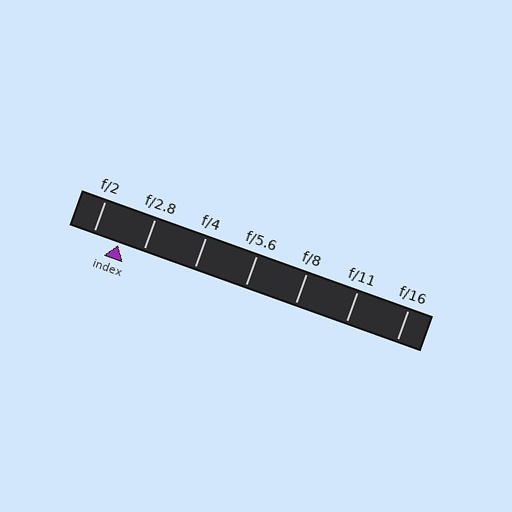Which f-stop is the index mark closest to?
The index mark is closest to f/2.8.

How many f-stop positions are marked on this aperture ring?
There are 7 f-stop positions marked.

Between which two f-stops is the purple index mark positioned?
The index mark is between f/2 and f/2.8.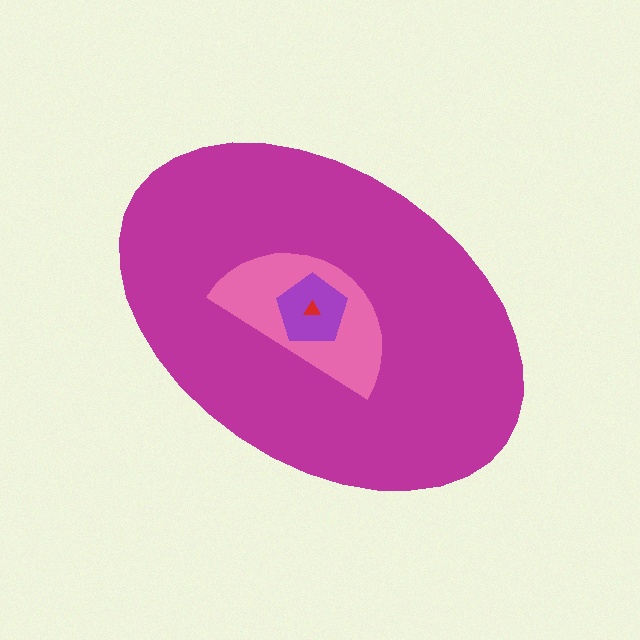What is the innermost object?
The red triangle.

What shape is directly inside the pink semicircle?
The purple pentagon.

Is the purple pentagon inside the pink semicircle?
Yes.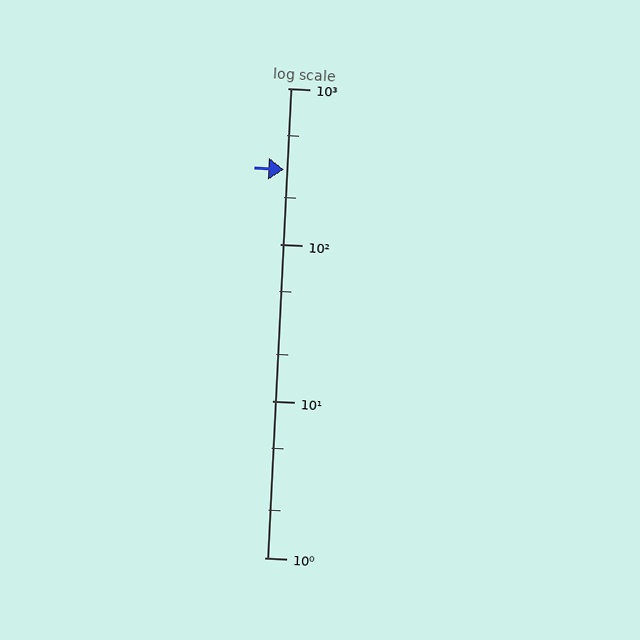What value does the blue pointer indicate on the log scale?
The pointer indicates approximately 300.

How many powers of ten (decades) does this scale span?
The scale spans 3 decades, from 1 to 1000.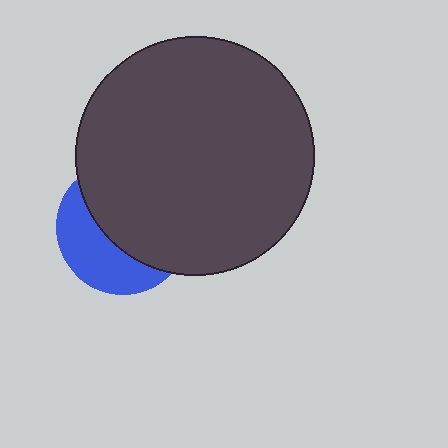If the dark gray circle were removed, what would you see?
You would see the complete blue circle.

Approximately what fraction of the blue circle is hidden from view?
Roughly 61% of the blue circle is hidden behind the dark gray circle.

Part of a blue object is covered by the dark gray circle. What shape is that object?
It is a circle.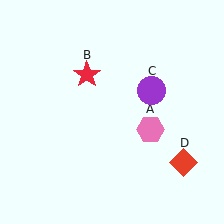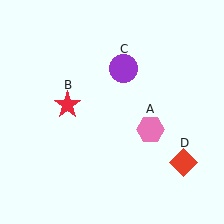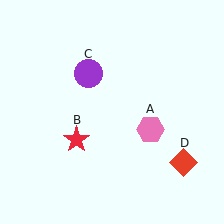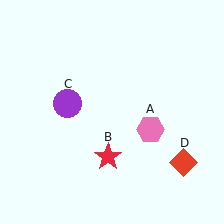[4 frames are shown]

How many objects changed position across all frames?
2 objects changed position: red star (object B), purple circle (object C).